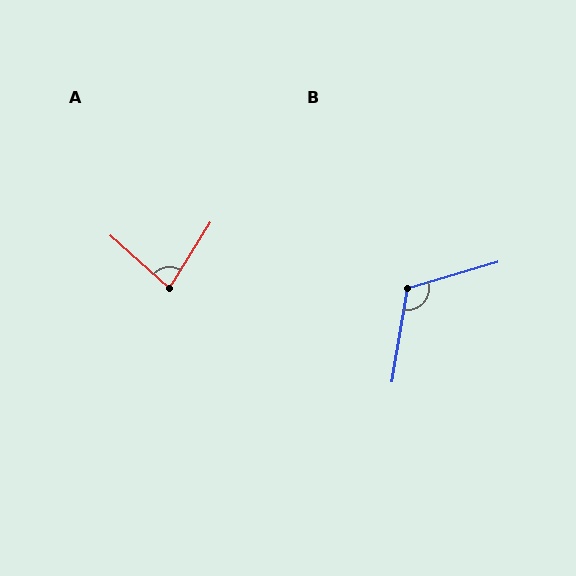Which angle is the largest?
B, at approximately 116 degrees.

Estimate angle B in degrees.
Approximately 116 degrees.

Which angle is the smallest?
A, at approximately 80 degrees.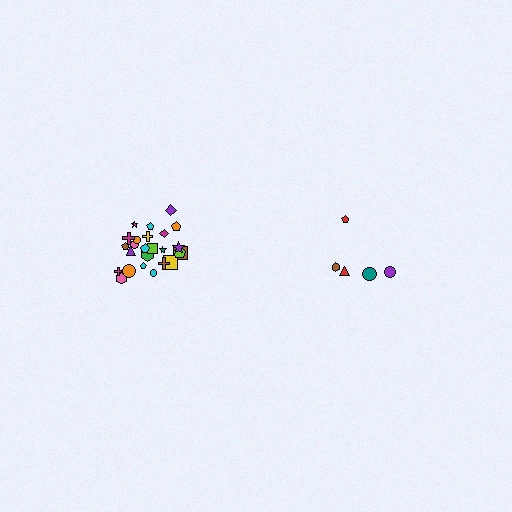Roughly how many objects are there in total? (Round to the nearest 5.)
Roughly 30 objects in total.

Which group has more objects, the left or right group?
The left group.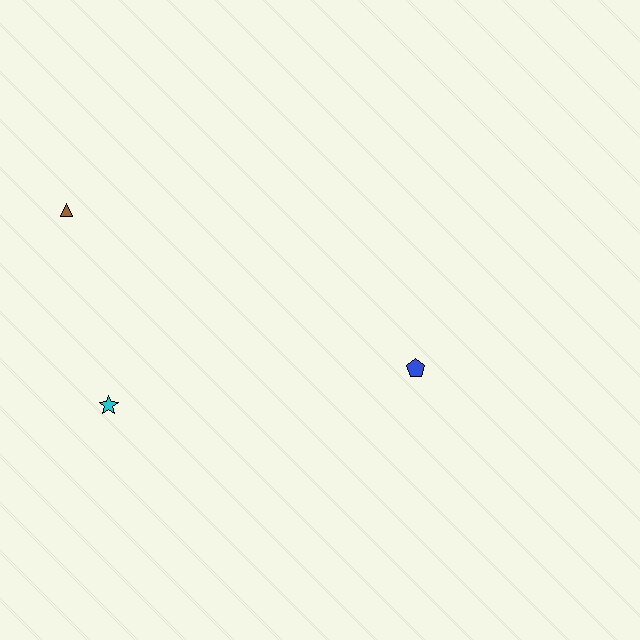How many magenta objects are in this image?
There are no magenta objects.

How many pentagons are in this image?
There is 1 pentagon.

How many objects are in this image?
There are 3 objects.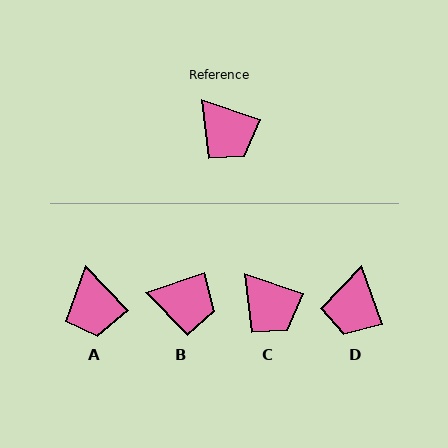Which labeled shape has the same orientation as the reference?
C.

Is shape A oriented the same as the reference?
No, it is off by about 27 degrees.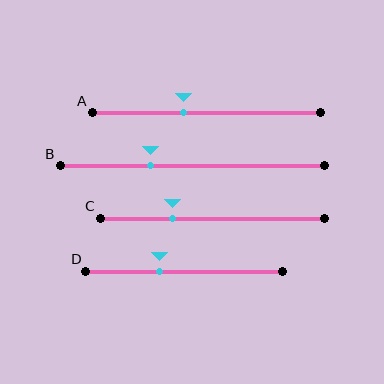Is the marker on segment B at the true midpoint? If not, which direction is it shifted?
No, the marker on segment B is shifted to the left by about 16% of the segment length.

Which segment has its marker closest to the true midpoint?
Segment A has its marker closest to the true midpoint.